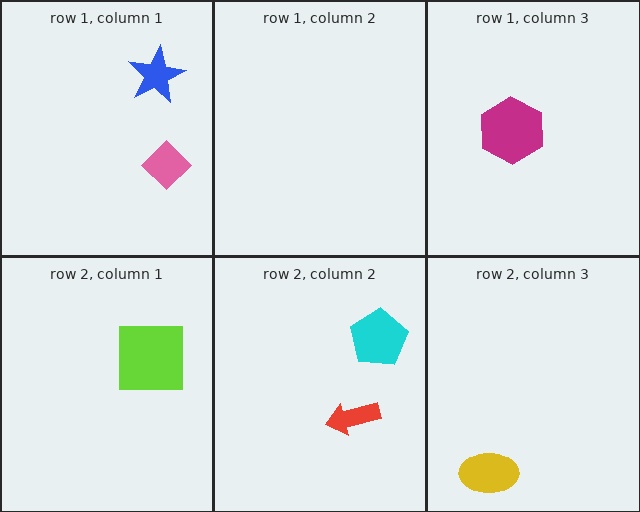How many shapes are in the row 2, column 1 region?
1.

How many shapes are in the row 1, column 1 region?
2.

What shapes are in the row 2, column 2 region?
The cyan pentagon, the red arrow.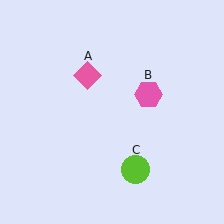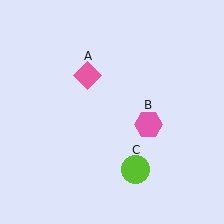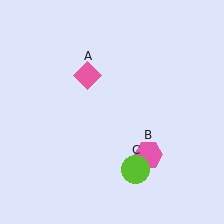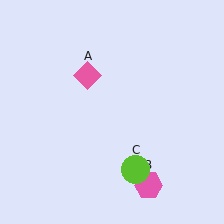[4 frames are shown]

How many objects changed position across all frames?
1 object changed position: pink hexagon (object B).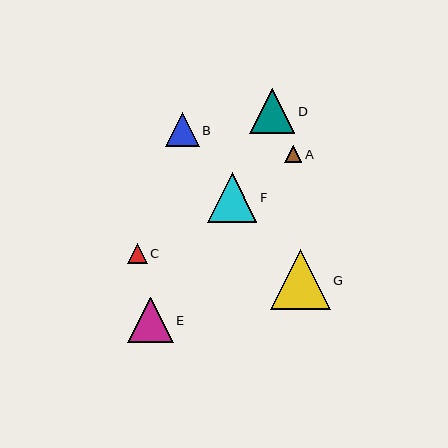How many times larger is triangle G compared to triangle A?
Triangle G is approximately 3.5 times the size of triangle A.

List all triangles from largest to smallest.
From largest to smallest: G, F, E, D, B, C, A.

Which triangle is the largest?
Triangle G is the largest with a size of approximately 60 pixels.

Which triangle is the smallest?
Triangle A is the smallest with a size of approximately 17 pixels.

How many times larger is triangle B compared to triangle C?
Triangle B is approximately 1.7 times the size of triangle C.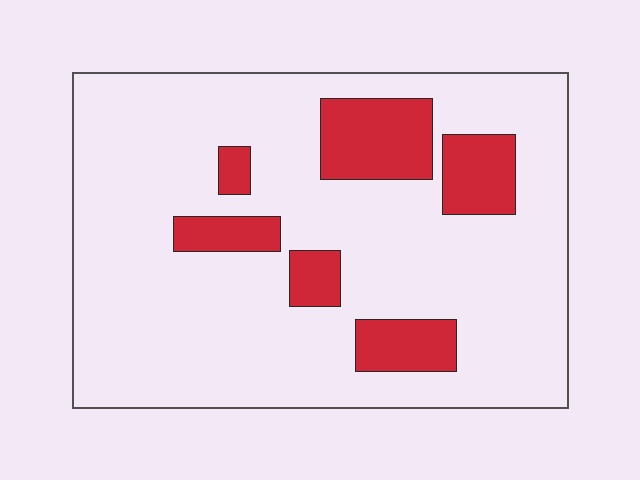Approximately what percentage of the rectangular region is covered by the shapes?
Approximately 15%.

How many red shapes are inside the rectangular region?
6.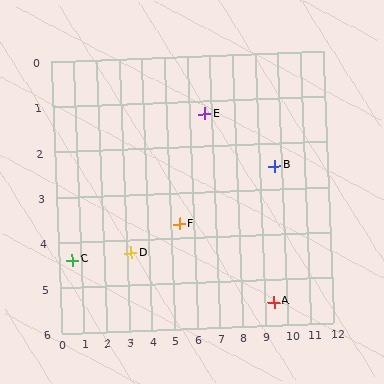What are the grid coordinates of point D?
Point D is at approximately (3.2, 4.3).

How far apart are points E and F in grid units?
Points E and F are about 2.7 grid units apart.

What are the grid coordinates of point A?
Point A is at approximately (9.4, 5.5).